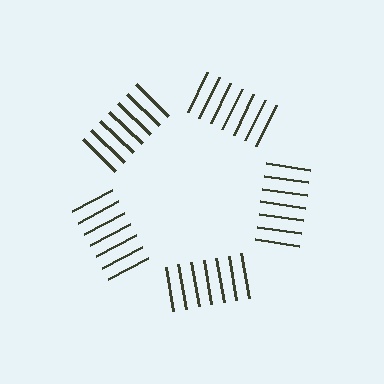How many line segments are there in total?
35 — 7 along each of the 5 edges.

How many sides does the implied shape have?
5 sides — the line-ends trace a pentagon.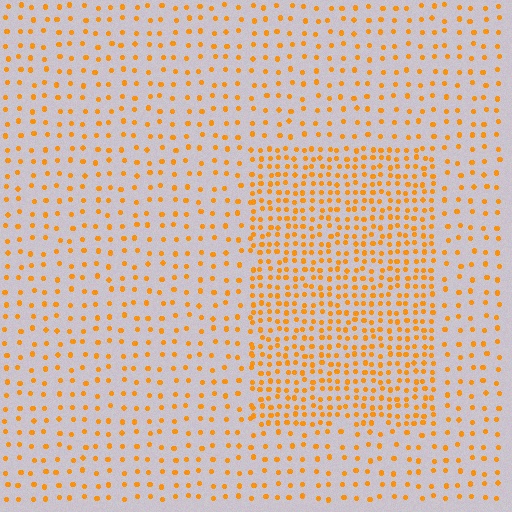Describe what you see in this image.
The image contains small orange elements arranged at two different densities. A rectangle-shaped region is visible where the elements are more densely packed than the surrounding area.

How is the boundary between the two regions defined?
The boundary is defined by a change in element density (approximately 2.3x ratio). All elements are the same color, size, and shape.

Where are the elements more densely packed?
The elements are more densely packed inside the rectangle boundary.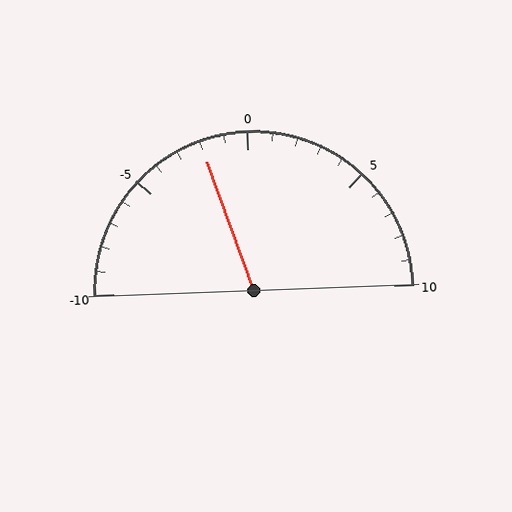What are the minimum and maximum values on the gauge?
The gauge ranges from -10 to 10.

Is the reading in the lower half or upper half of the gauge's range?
The reading is in the lower half of the range (-10 to 10).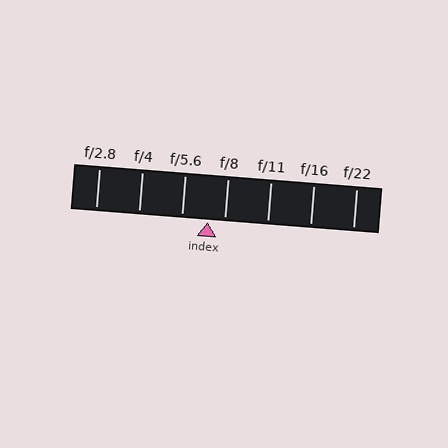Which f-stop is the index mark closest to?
The index mark is closest to f/8.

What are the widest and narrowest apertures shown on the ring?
The widest aperture shown is f/2.8 and the narrowest is f/22.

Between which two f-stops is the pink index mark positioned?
The index mark is between f/5.6 and f/8.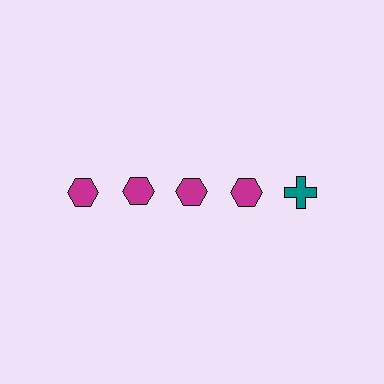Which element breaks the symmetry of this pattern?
The teal cross in the top row, rightmost column breaks the symmetry. All other shapes are magenta hexagons.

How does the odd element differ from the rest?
It differs in both color (teal instead of magenta) and shape (cross instead of hexagon).